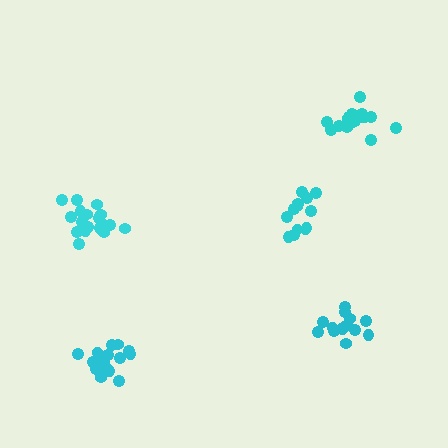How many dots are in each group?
Group 1: 18 dots, Group 2: 13 dots, Group 3: 17 dots, Group 4: 15 dots, Group 5: 17 dots (80 total).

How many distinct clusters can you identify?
There are 5 distinct clusters.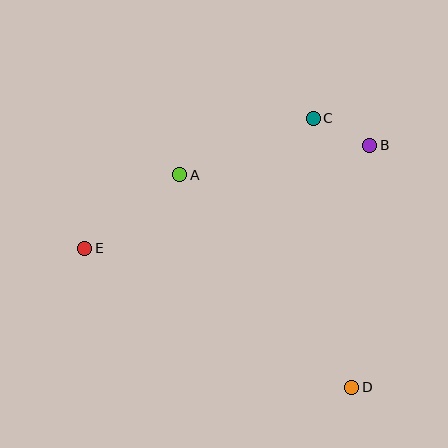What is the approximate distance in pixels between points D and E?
The distance between D and E is approximately 301 pixels.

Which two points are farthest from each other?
Points B and E are farthest from each other.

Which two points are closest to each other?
Points B and C are closest to each other.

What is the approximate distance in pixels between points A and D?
The distance between A and D is approximately 273 pixels.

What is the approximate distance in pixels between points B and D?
The distance between B and D is approximately 243 pixels.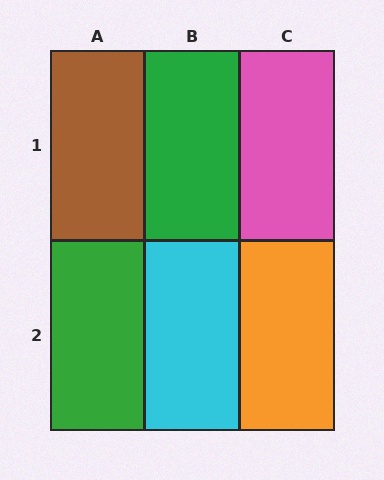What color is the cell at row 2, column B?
Cyan.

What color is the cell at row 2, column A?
Green.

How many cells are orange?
1 cell is orange.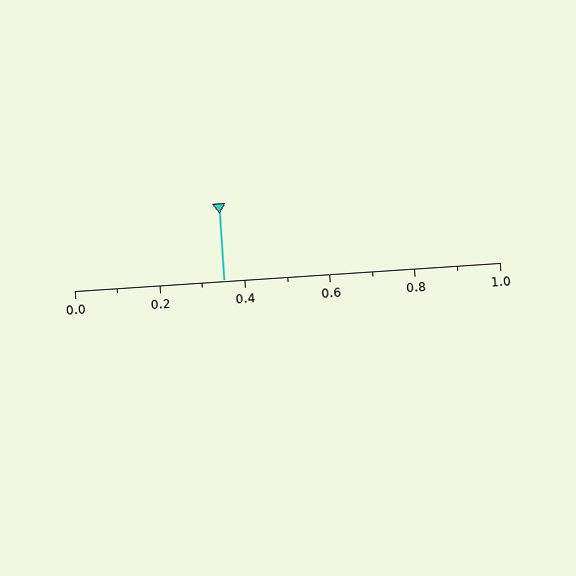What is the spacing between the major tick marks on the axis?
The major ticks are spaced 0.2 apart.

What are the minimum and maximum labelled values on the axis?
The axis runs from 0.0 to 1.0.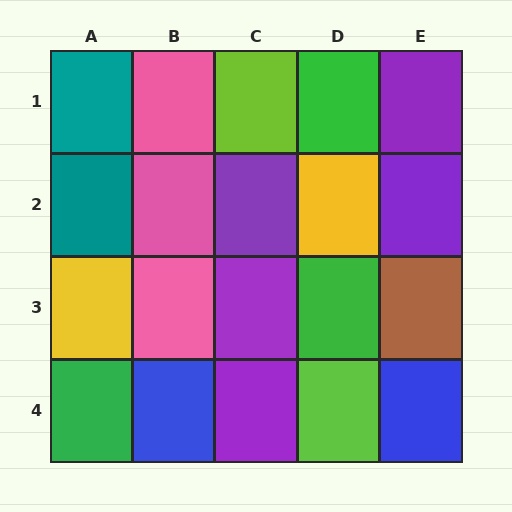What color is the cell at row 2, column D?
Yellow.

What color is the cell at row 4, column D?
Lime.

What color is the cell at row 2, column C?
Purple.